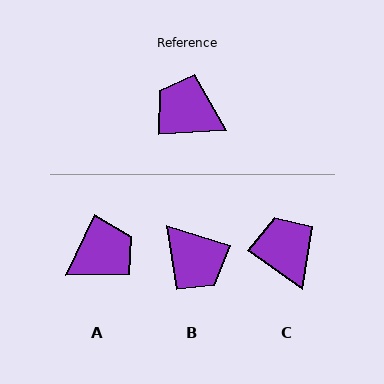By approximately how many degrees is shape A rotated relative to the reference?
Approximately 118 degrees clockwise.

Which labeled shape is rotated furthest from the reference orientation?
B, about 160 degrees away.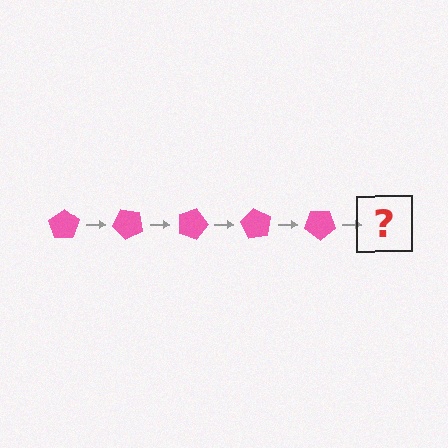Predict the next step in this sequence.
The next step is a pink pentagon rotated 225 degrees.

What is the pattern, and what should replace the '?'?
The pattern is that the pentagon rotates 45 degrees each step. The '?' should be a pink pentagon rotated 225 degrees.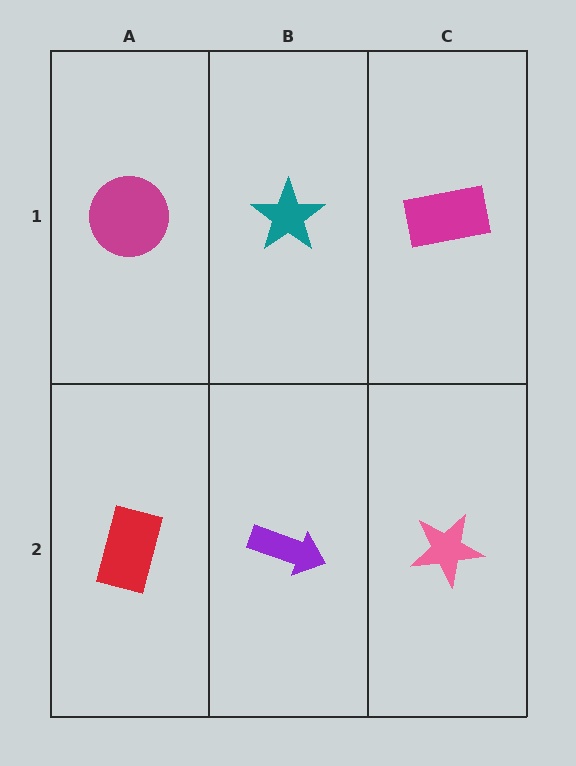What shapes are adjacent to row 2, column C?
A magenta rectangle (row 1, column C), a purple arrow (row 2, column B).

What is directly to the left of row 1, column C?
A teal star.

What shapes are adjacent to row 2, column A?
A magenta circle (row 1, column A), a purple arrow (row 2, column B).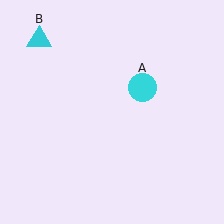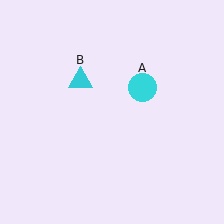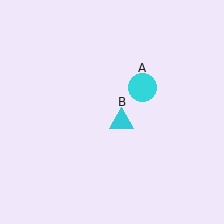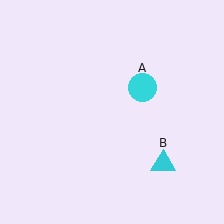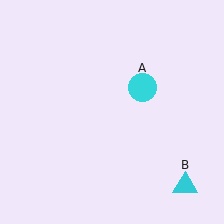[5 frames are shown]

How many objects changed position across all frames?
1 object changed position: cyan triangle (object B).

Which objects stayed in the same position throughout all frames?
Cyan circle (object A) remained stationary.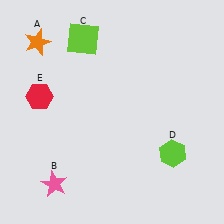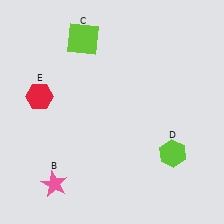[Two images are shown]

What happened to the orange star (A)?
The orange star (A) was removed in Image 2. It was in the top-left area of Image 1.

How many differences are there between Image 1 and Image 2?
There is 1 difference between the two images.